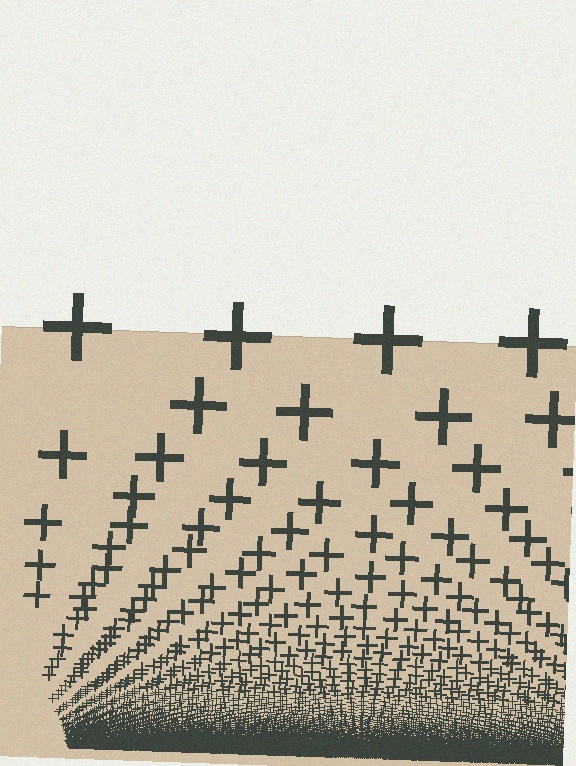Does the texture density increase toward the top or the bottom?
Density increases toward the bottom.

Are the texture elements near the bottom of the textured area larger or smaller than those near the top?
Smaller. The gradient is inverted — elements near the bottom are smaller and denser.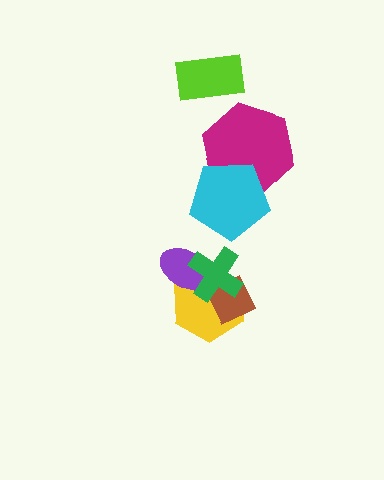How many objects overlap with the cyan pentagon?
1 object overlaps with the cyan pentagon.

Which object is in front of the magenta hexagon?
The cyan pentagon is in front of the magenta hexagon.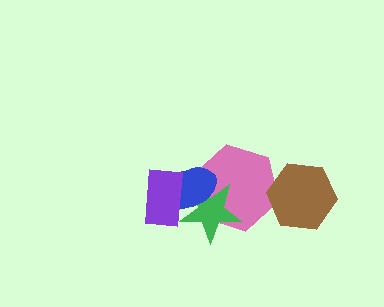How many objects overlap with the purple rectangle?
2 objects overlap with the purple rectangle.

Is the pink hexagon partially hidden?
Yes, it is partially covered by another shape.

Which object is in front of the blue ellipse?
The purple rectangle is in front of the blue ellipse.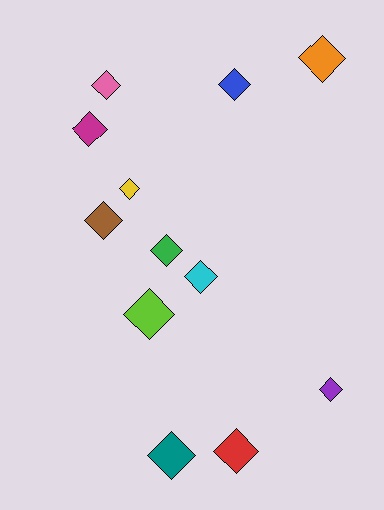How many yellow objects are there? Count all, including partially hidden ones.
There is 1 yellow object.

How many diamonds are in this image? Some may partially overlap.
There are 12 diamonds.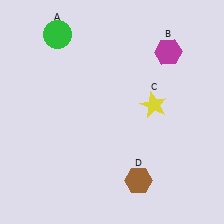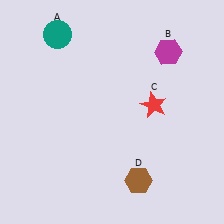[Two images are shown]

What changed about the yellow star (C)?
In Image 1, C is yellow. In Image 2, it changed to red.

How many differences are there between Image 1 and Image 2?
There are 2 differences between the two images.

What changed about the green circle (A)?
In Image 1, A is green. In Image 2, it changed to teal.